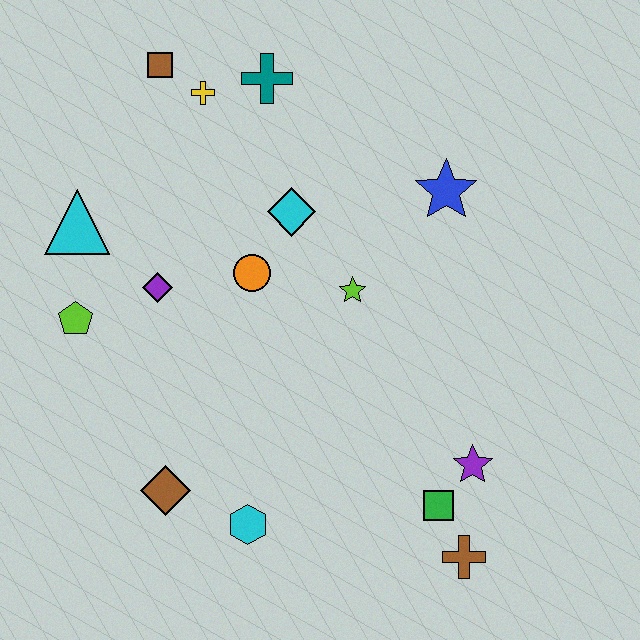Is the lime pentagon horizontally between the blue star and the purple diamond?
No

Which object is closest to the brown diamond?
The cyan hexagon is closest to the brown diamond.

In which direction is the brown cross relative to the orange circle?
The brown cross is below the orange circle.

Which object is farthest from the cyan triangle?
The brown cross is farthest from the cyan triangle.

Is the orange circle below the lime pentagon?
No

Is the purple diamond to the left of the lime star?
Yes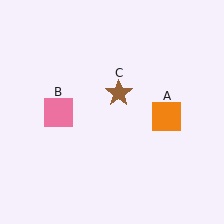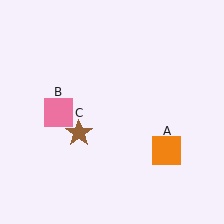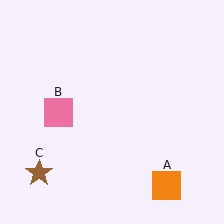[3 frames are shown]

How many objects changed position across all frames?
2 objects changed position: orange square (object A), brown star (object C).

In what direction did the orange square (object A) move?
The orange square (object A) moved down.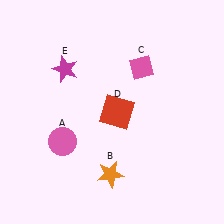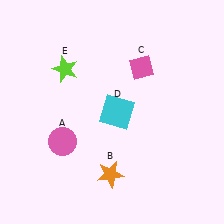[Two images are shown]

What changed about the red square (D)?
In Image 1, D is red. In Image 2, it changed to cyan.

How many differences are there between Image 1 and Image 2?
There are 2 differences between the two images.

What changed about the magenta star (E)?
In Image 1, E is magenta. In Image 2, it changed to lime.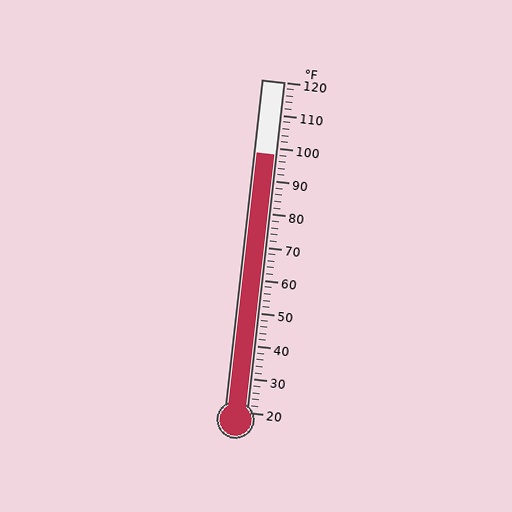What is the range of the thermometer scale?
The thermometer scale ranges from 20°F to 120°F.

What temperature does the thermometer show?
The thermometer shows approximately 98°F.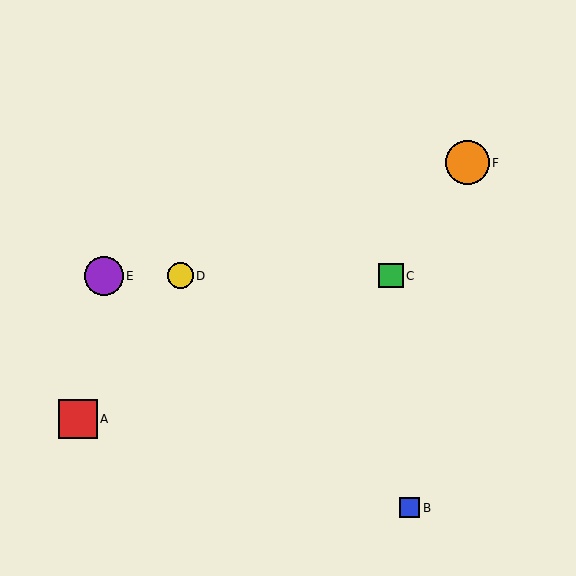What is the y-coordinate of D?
Object D is at y≈276.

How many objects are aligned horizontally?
3 objects (C, D, E) are aligned horizontally.